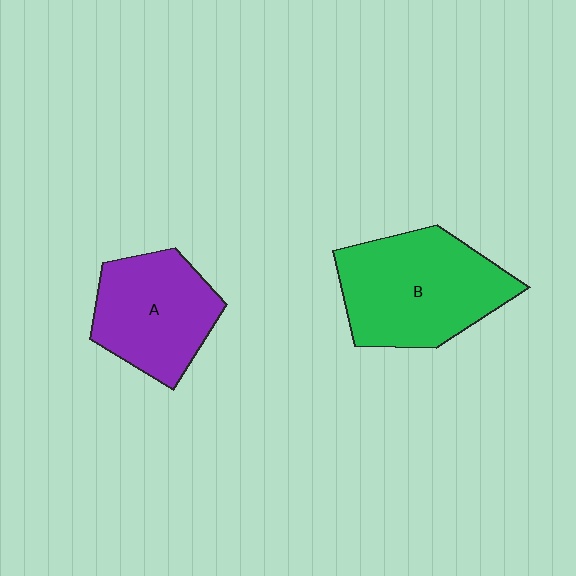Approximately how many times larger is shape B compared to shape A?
Approximately 1.3 times.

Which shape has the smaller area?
Shape A (purple).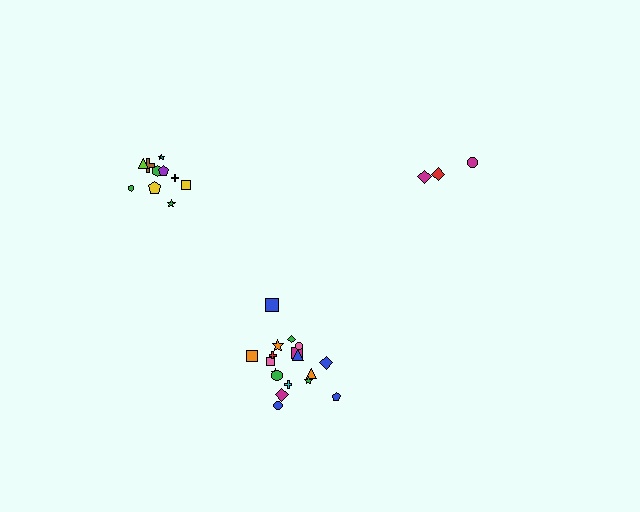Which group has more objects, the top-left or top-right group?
The top-left group.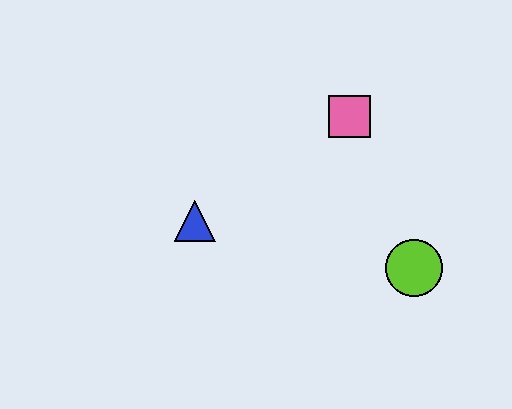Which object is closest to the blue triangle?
The pink square is closest to the blue triangle.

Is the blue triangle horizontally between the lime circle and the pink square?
No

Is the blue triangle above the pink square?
No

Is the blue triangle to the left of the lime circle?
Yes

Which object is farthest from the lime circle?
The blue triangle is farthest from the lime circle.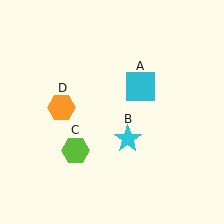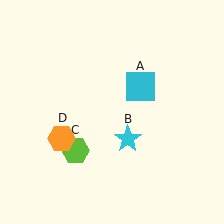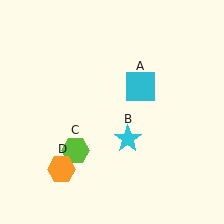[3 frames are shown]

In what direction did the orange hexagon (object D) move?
The orange hexagon (object D) moved down.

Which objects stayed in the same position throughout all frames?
Cyan square (object A) and cyan star (object B) and lime hexagon (object C) remained stationary.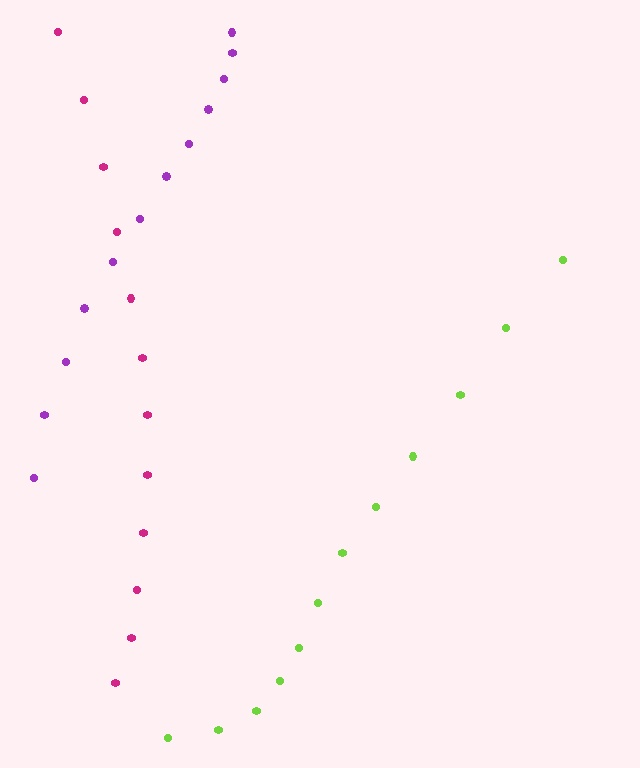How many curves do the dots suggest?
There are 3 distinct paths.